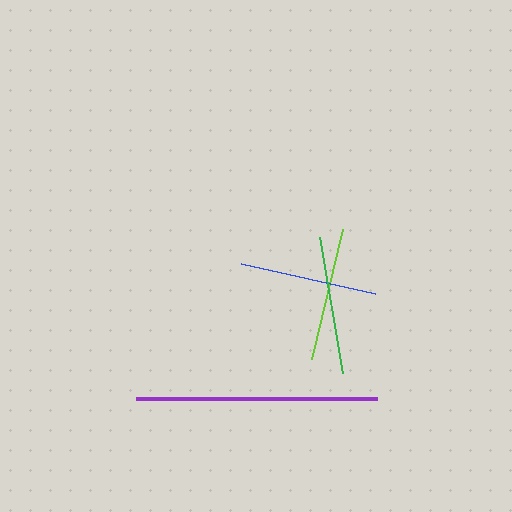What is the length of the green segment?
The green segment is approximately 138 pixels long.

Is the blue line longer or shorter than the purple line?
The purple line is longer than the blue line.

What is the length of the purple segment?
The purple segment is approximately 241 pixels long.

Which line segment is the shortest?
The lime line is the shortest at approximately 134 pixels.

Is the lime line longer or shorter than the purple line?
The purple line is longer than the lime line.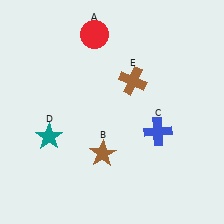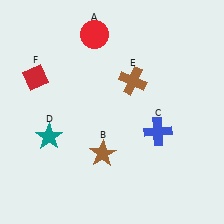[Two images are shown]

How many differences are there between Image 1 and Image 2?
There is 1 difference between the two images.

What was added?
A red diamond (F) was added in Image 2.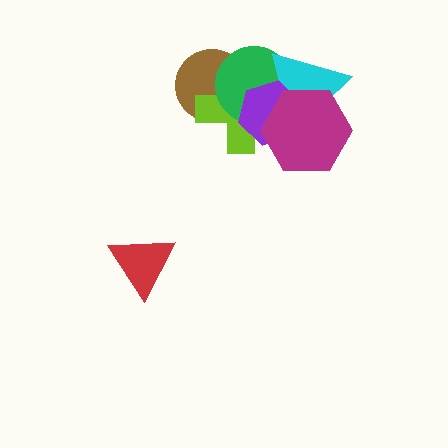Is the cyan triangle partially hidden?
Yes, it is partially covered by another shape.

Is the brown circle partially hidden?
Yes, it is partially covered by another shape.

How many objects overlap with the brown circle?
2 objects overlap with the brown circle.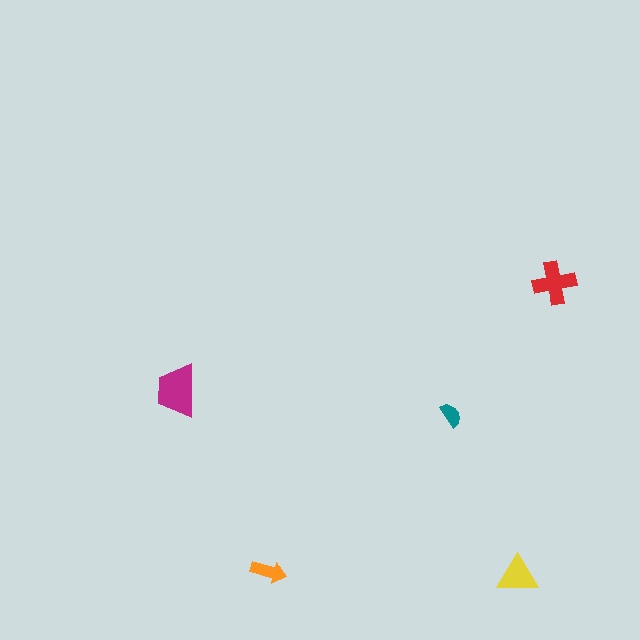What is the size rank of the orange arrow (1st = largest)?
4th.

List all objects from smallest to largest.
The teal semicircle, the orange arrow, the yellow triangle, the red cross, the magenta trapezoid.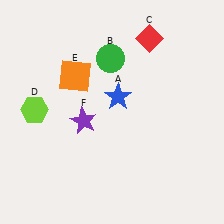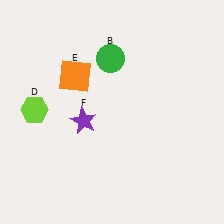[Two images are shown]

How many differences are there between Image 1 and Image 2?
There are 2 differences between the two images.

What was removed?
The blue star (A), the red diamond (C) were removed in Image 2.